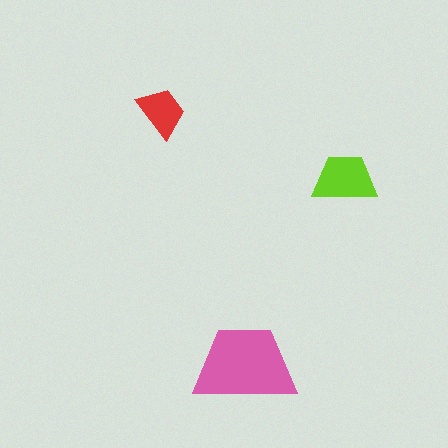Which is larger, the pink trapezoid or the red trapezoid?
The pink one.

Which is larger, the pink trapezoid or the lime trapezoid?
The pink one.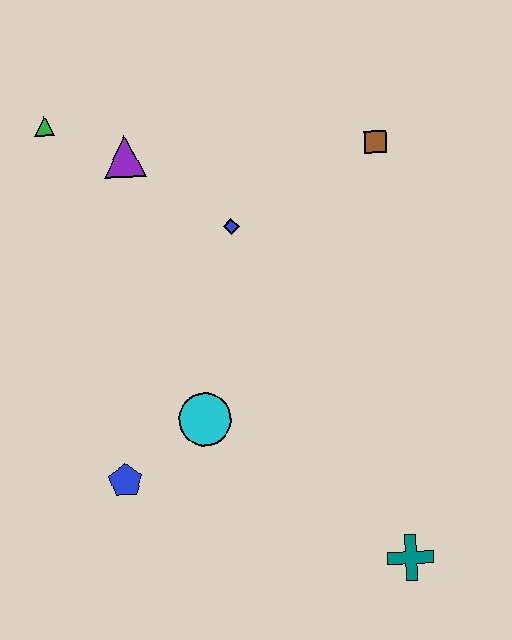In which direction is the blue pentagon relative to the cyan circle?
The blue pentagon is to the left of the cyan circle.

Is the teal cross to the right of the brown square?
Yes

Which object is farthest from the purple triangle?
The teal cross is farthest from the purple triangle.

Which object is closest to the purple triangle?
The green triangle is closest to the purple triangle.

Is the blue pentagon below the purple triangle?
Yes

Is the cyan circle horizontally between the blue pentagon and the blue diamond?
Yes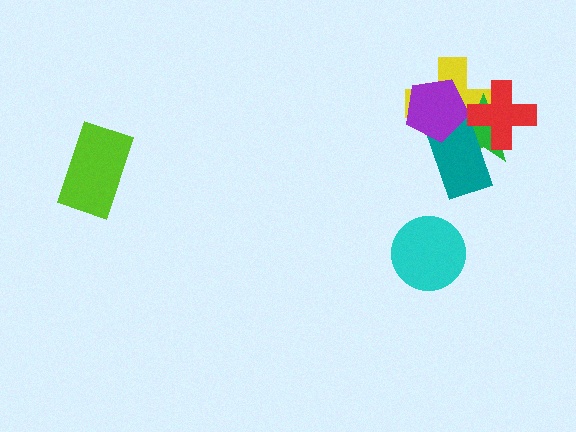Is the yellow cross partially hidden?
Yes, it is partially covered by another shape.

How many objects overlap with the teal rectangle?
4 objects overlap with the teal rectangle.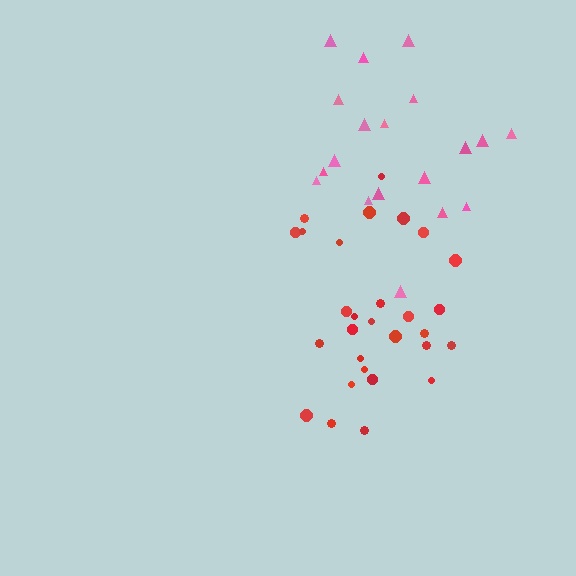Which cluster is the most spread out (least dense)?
Pink.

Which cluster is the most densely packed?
Red.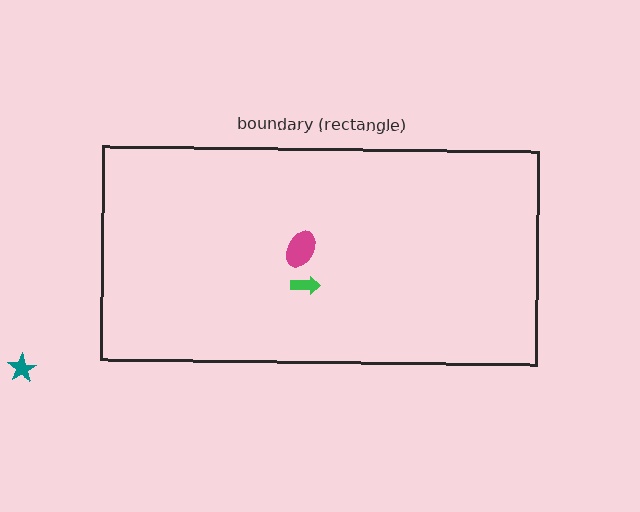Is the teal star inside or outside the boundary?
Outside.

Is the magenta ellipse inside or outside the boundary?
Inside.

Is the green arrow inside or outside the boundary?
Inside.